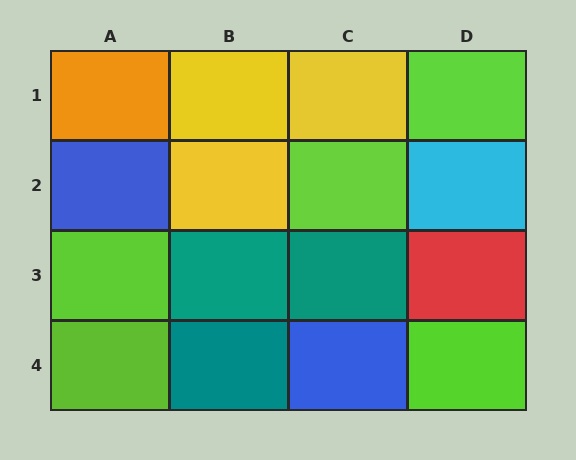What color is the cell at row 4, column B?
Teal.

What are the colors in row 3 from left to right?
Lime, teal, teal, red.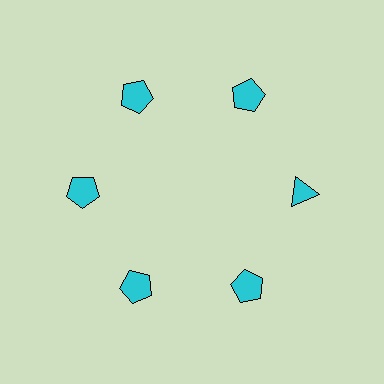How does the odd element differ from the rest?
It has a different shape: triangle instead of pentagon.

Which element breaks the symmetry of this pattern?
The cyan triangle at roughly the 3 o'clock position breaks the symmetry. All other shapes are cyan pentagons.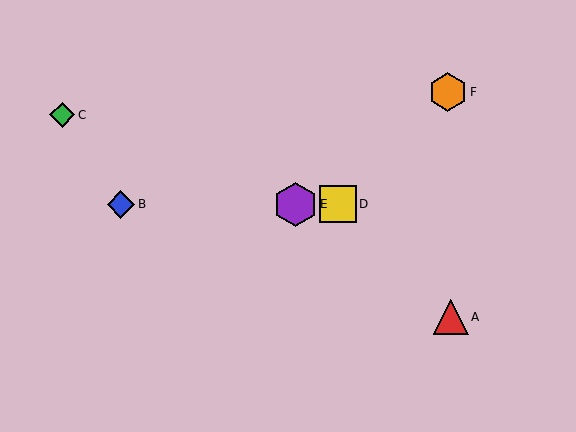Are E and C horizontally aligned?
No, E is at y≈204 and C is at y≈115.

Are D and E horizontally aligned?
Yes, both are at y≈204.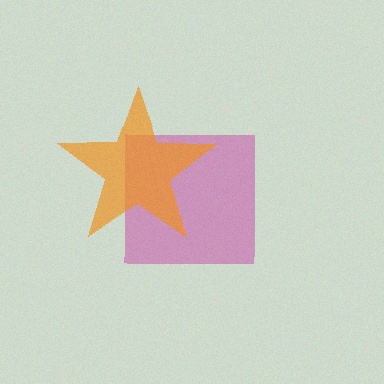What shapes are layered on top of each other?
The layered shapes are: a magenta square, an orange star.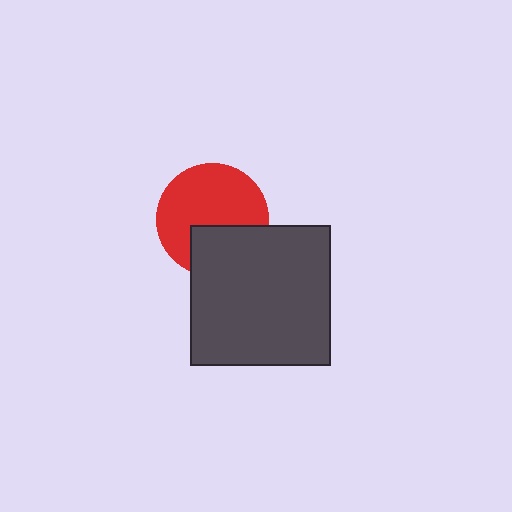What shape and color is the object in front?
The object in front is a dark gray square.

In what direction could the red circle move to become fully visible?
The red circle could move up. That would shift it out from behind the dark gray square entirely.